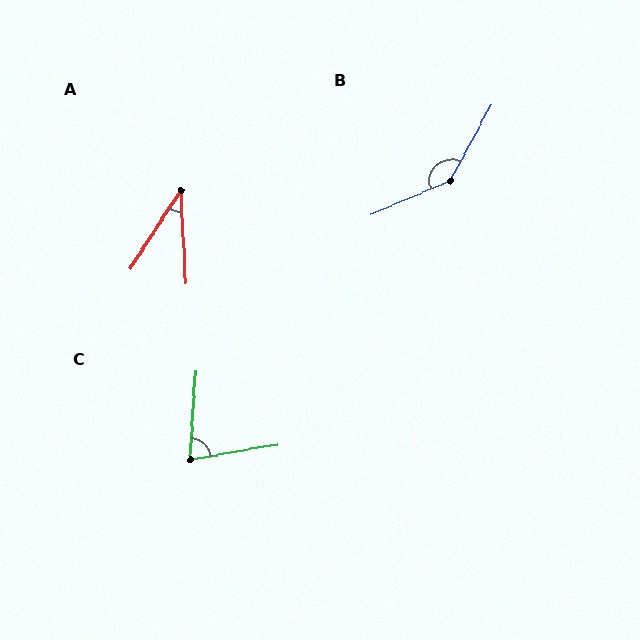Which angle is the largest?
B, at approximately 142 degrees.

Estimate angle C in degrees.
Approximately 76 degrees.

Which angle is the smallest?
A, at approximately 35 degrees.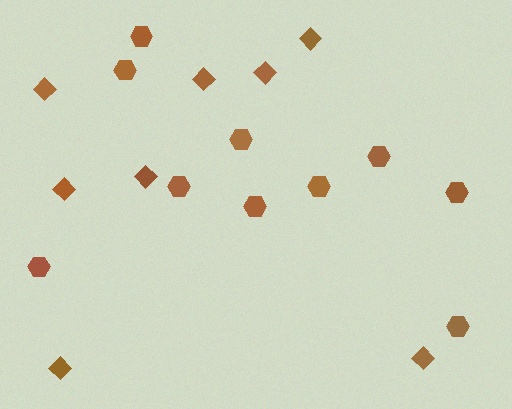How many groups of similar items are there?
There are 2 groups: one group of diamonds (8) and one group of hexagons (10).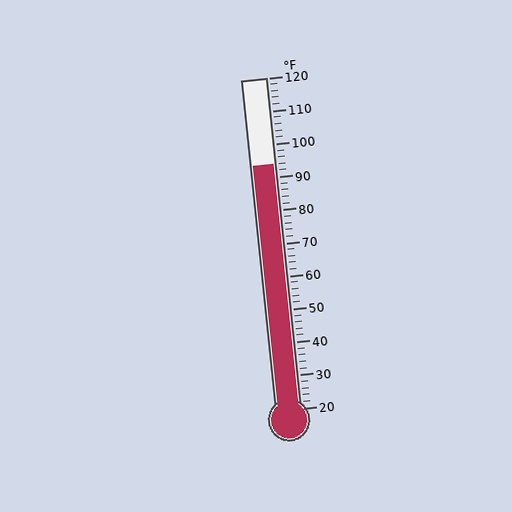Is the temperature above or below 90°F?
The temperature is above 90°F.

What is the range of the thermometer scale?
The thermometer scale ranges from 20°F to 120°F.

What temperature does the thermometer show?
The thermometer shows approximately 94°F.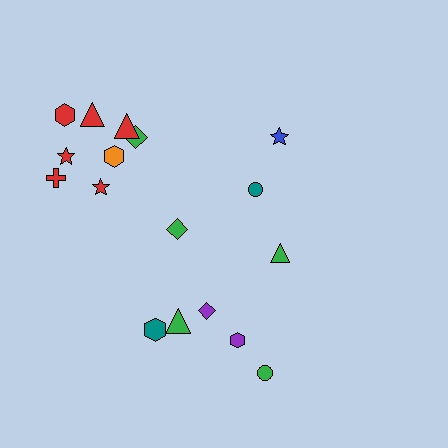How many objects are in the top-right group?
There are 3 objects.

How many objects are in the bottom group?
There are 6 objects.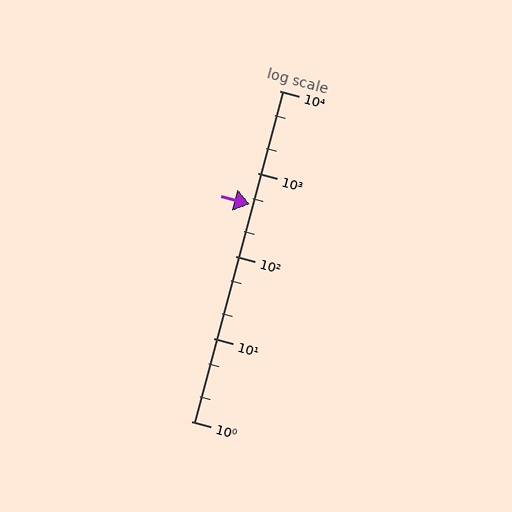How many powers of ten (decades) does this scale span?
The scale spans 4 decades, from 1 to 10000.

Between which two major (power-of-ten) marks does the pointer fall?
The pointer is between 100 and 1000.